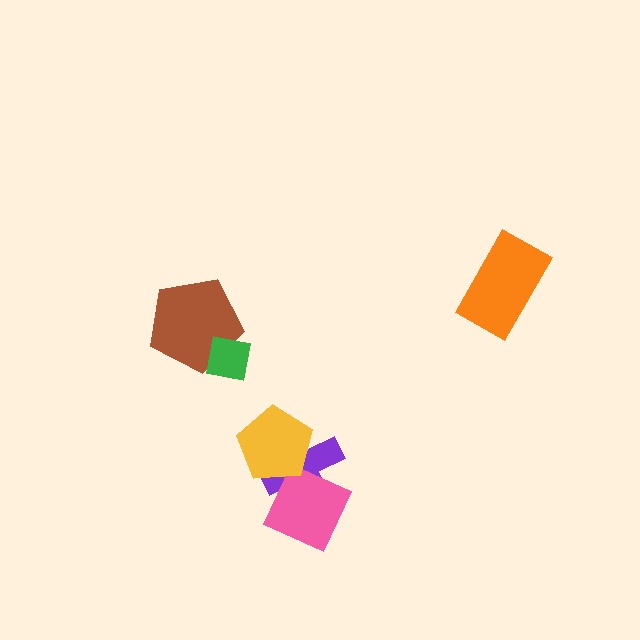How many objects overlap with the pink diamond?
2 objects overlap with the pink diamond.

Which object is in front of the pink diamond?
The yellow pentagon is in front of the pink diamond.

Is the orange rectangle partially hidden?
No, no other shape covers it.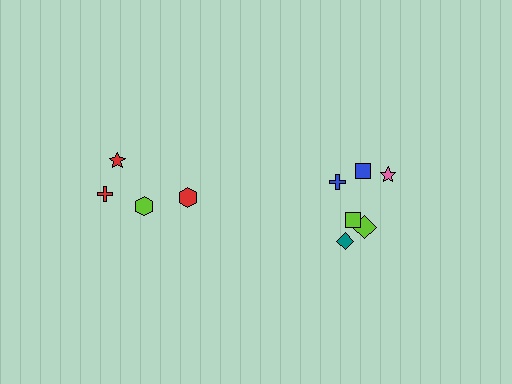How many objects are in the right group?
There are 6 objects.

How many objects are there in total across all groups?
There are 10 objects.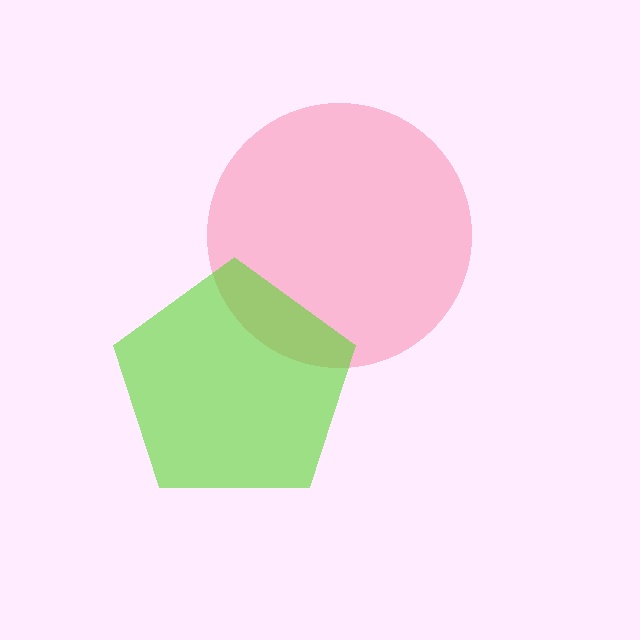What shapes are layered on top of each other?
The layered shapes are: a pink circle, a lime pentagon.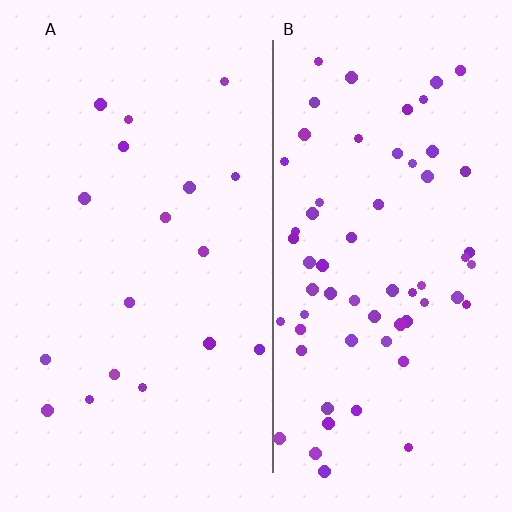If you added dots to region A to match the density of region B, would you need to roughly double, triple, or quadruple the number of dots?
Approximately quadruple.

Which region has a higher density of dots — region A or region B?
B (the right).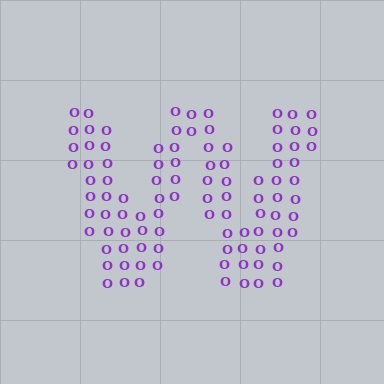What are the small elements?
The small elements are letter O's.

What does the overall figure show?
The overall figure shows the letter W.